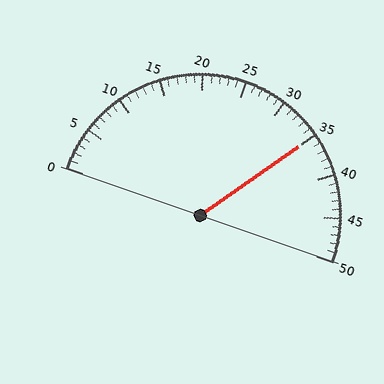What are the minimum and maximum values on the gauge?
The gauge ranges from 0 to 50.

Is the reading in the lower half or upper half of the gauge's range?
The reading is in the upper half of the range (0 to 50).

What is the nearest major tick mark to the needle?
The nearest major tick mark is 35.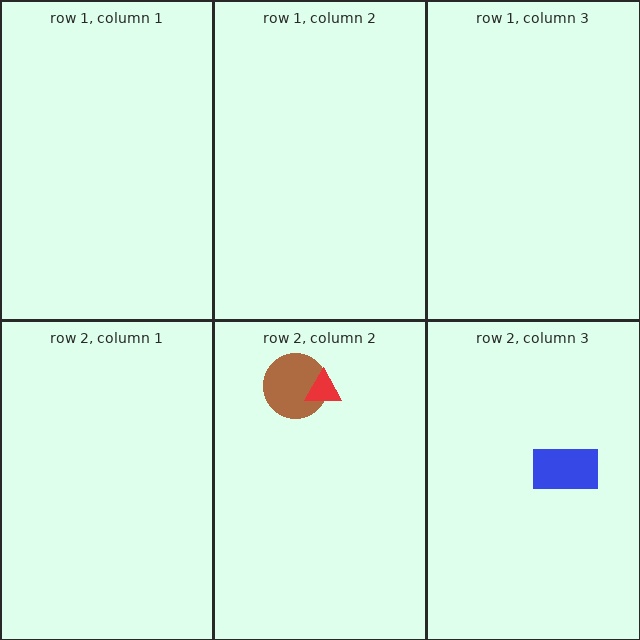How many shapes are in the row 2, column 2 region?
2.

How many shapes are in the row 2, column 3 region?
1.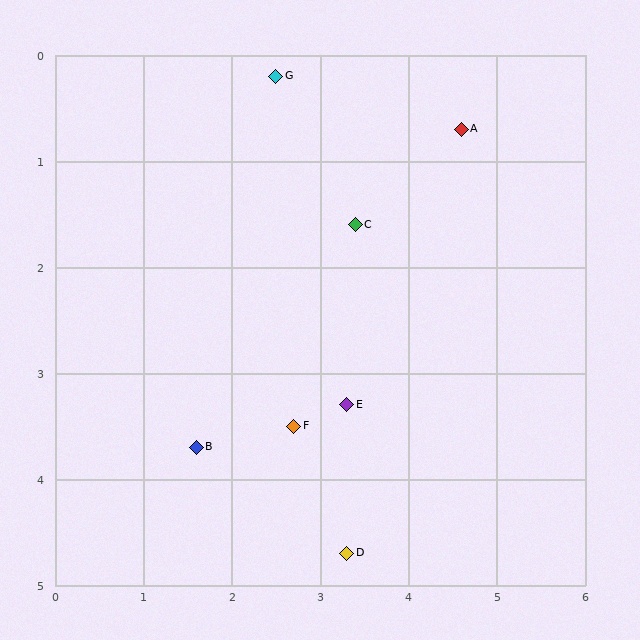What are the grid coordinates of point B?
Point B is at approximately (1.6, 3.7).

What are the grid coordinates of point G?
Point G is at approximately (2.5, 0.2).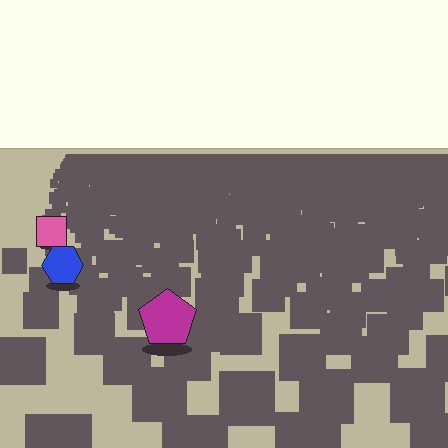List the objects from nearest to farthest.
From nearest to farthest: the magenta pentagon, the blue hexagon, the pink square.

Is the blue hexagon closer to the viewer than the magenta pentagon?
No. The magenta pentagon is closer — you can tell from the texture gradient: the ground texture is coarser near it.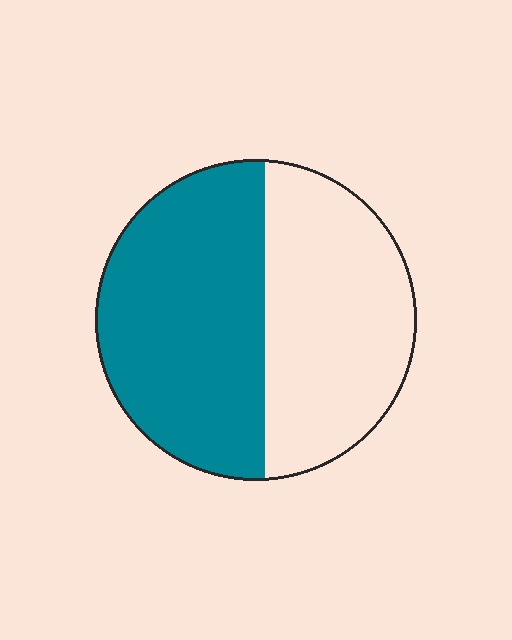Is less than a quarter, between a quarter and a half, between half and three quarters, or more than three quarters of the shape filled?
Between half and three quarters.